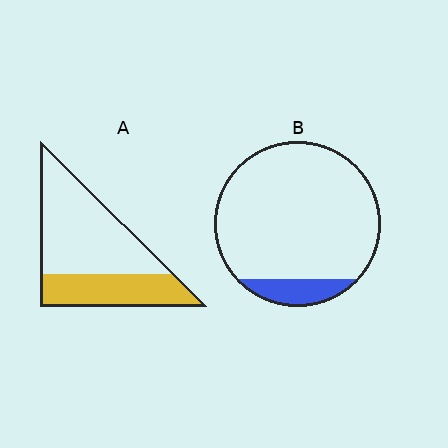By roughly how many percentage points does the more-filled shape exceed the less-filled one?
By roughly 25 percentage points (A over B).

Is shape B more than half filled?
No.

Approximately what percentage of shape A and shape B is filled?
A is approximately 35% and B is approximately 10%.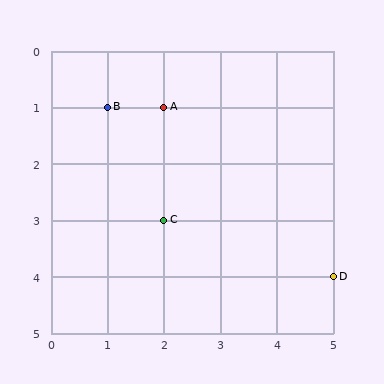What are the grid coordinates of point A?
Point A is at grid coordinates (2, 1).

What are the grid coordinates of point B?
Point B is at grid coordinates (1, 1).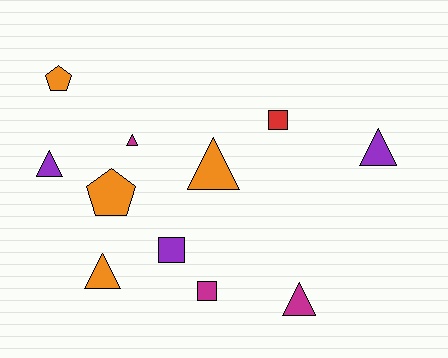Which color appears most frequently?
Orange, with 4 objects.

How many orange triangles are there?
There are 2 orange triangles.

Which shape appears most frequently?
Triangle, with 6 objects.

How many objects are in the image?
There are 11 objects.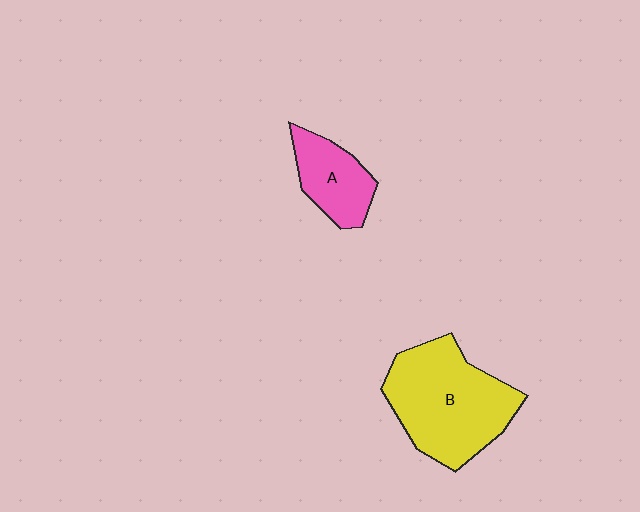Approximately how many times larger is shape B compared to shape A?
Approximately 2.2 times.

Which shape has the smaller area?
Shape A (pink).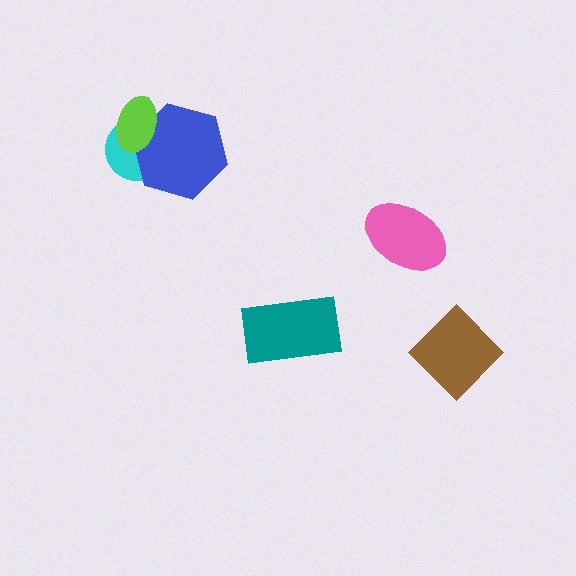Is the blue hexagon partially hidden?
Yes, it is partially covered by another shape.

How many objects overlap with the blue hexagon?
2 objects overlap with the blue hexagon.